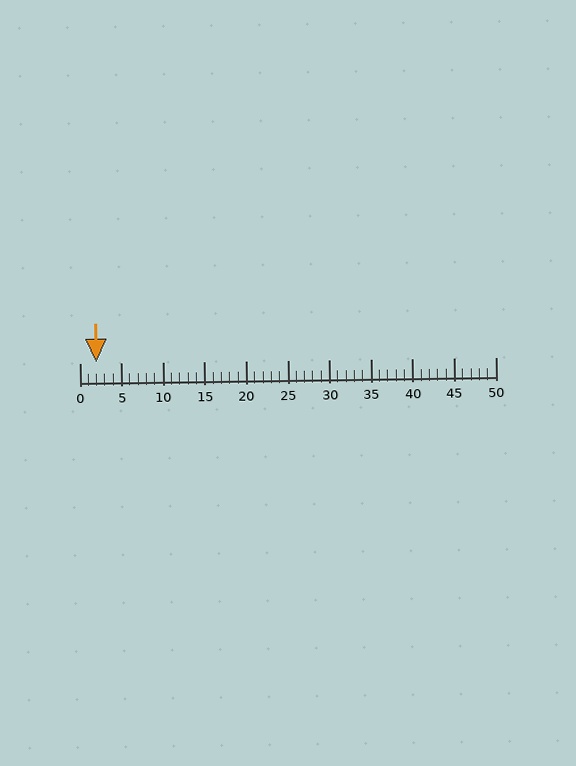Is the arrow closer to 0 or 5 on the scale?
The arrow is closer to 0.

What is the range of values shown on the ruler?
The ruler shows values from 0 to 50.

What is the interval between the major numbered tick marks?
The major tick marks are spaced 5 units apart.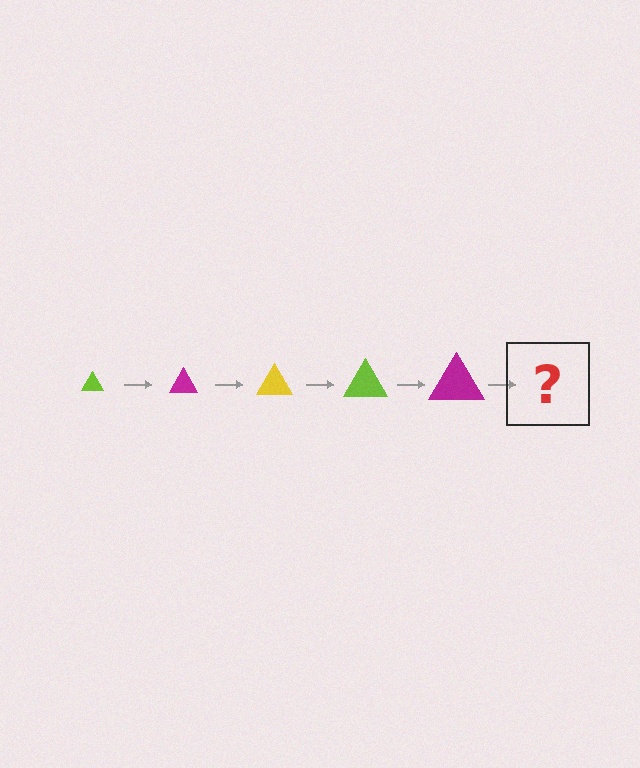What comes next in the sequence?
The next element should be a yellow triangle, larger than the previous one.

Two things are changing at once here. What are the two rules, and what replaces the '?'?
The two rules are that the triangle grows larger each step and the color cycles through lime, magenta, and yellow. The '?' should be a yellow triangle, larger than the previous one.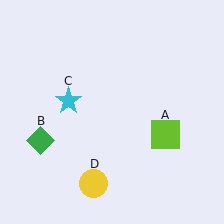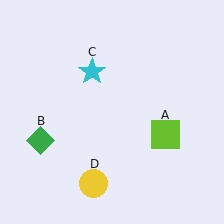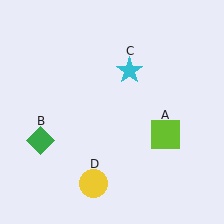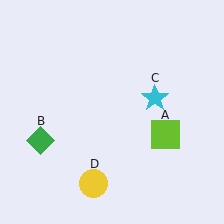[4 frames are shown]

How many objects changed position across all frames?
1 object changed position: cyan star (object C).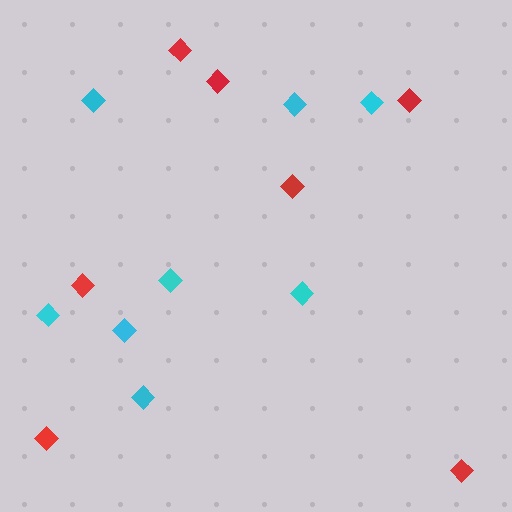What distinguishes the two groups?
There are 2 groups: one group of red diamonds (7) and one group of cyan diamonds (8).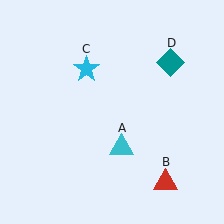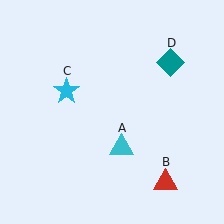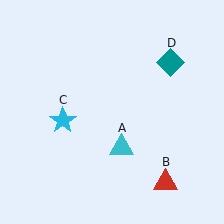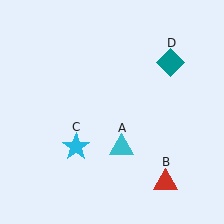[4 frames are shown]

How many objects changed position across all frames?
1 object changed position: cyan star (object C).